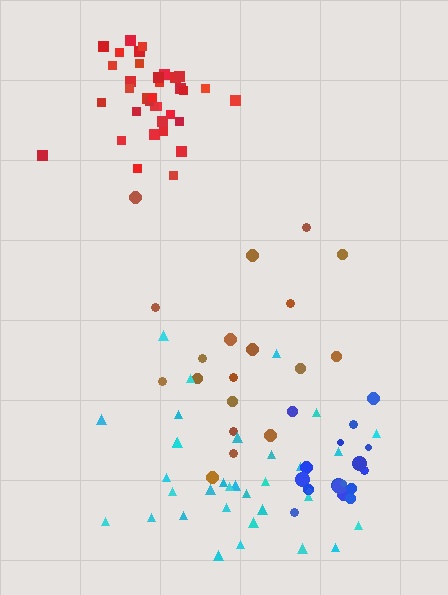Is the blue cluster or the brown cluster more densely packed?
Blue.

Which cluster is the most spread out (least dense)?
Brown.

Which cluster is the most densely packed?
Red.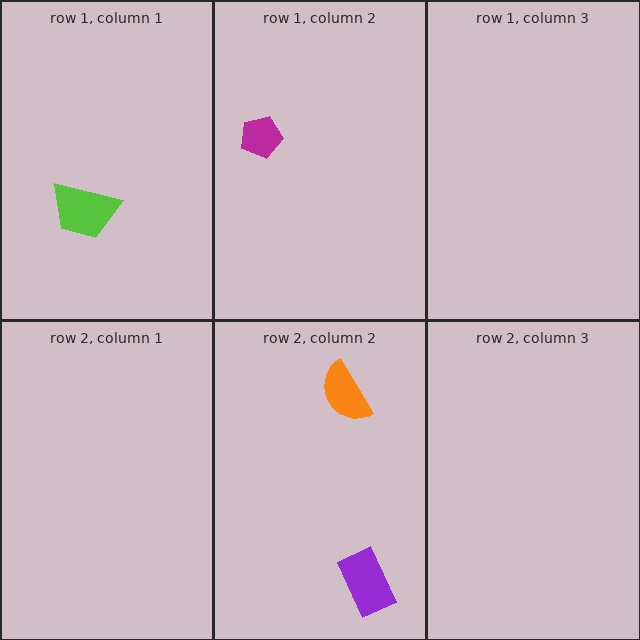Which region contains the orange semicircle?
The row 2, column 2 region.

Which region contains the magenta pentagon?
The row 1, column 2 region.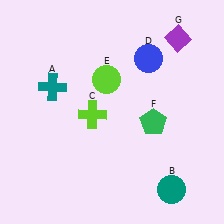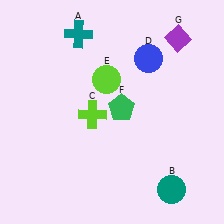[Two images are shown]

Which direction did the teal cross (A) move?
The teal cross (A) moved up.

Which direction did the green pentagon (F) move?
The green pentagon (F) moved left.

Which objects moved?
The objects that moved are: the teal cross (A), the green pentagon (F).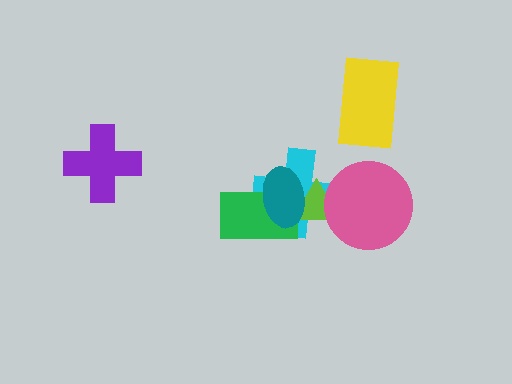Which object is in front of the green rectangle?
The teal ellipse is in front of the green rectangle.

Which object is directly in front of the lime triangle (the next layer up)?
The green rectangle is directly in front of the lime triangle.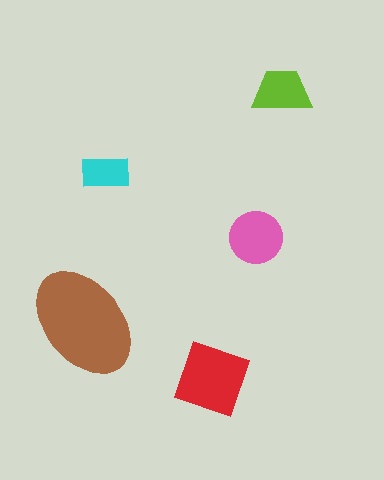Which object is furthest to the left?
The brown ellipse is leftmost.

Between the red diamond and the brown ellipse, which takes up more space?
The brown ellipse.